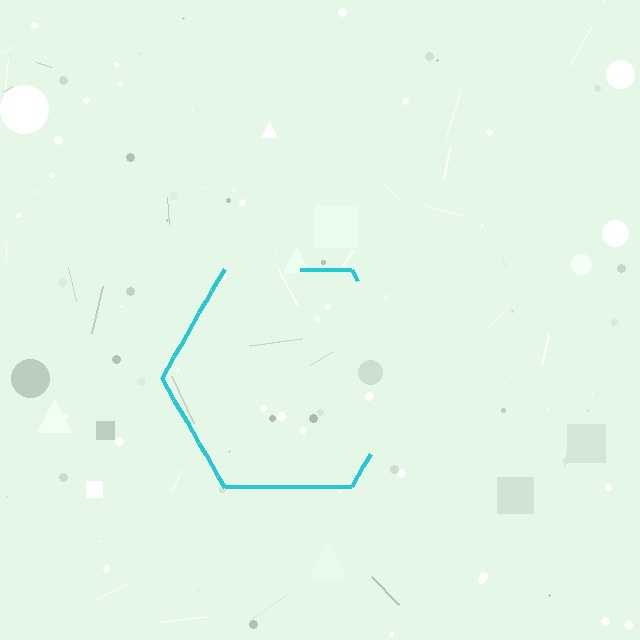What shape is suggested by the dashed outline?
The dashed outline suggests a hexagon.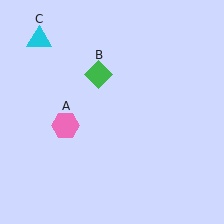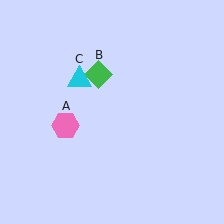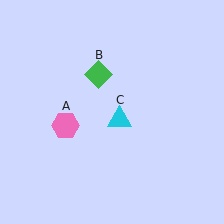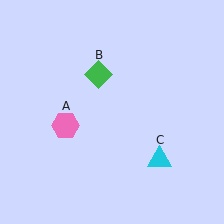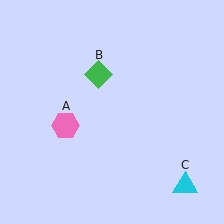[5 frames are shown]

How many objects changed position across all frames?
1 object changed position: cyan triangle (object C).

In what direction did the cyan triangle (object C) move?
The cyan triangle (object C) moved down and to the right.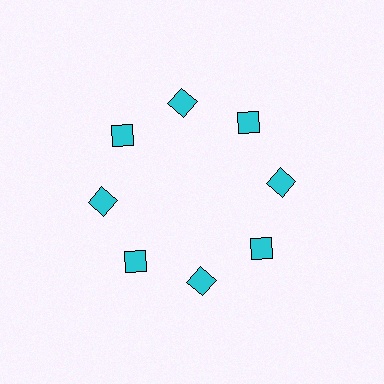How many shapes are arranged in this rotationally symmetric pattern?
There are 8 shapes, arranged in 8 groups of 1.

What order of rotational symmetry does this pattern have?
This pattern has 8-fold rotational symmetry.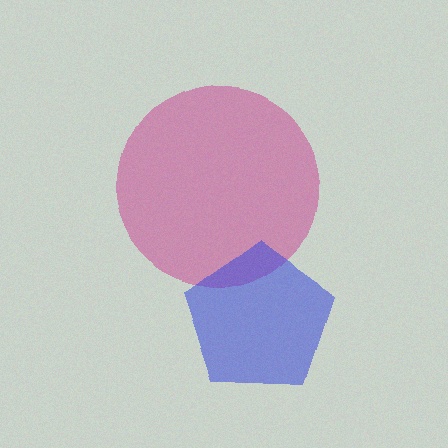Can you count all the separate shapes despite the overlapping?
Yes, there are 2 separate shapes.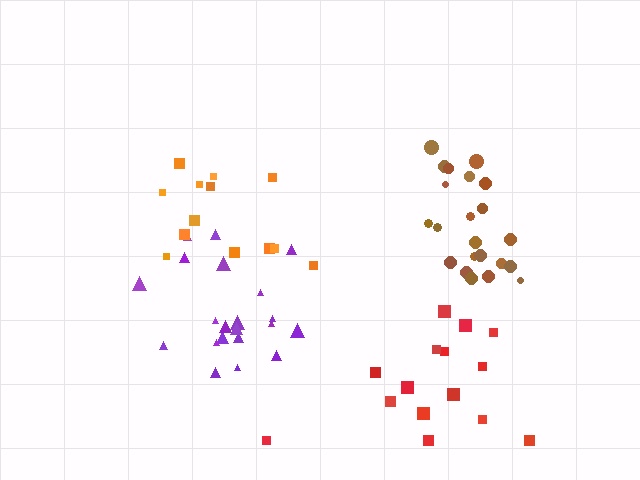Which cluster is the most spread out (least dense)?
Red.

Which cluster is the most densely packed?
Brown.